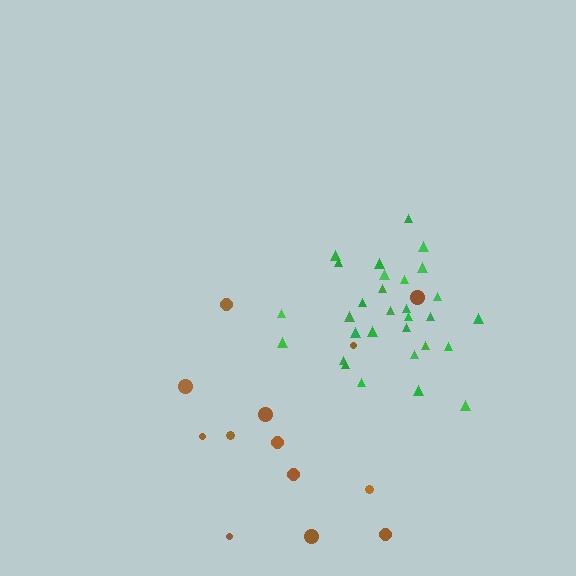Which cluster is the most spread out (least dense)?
Brown.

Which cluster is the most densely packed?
Green.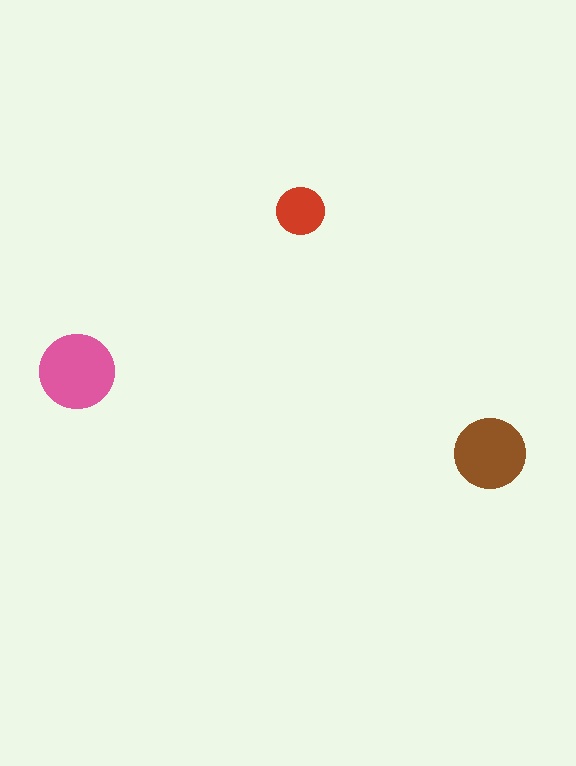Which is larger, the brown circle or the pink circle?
The pink one.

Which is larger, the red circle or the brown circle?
The brown one.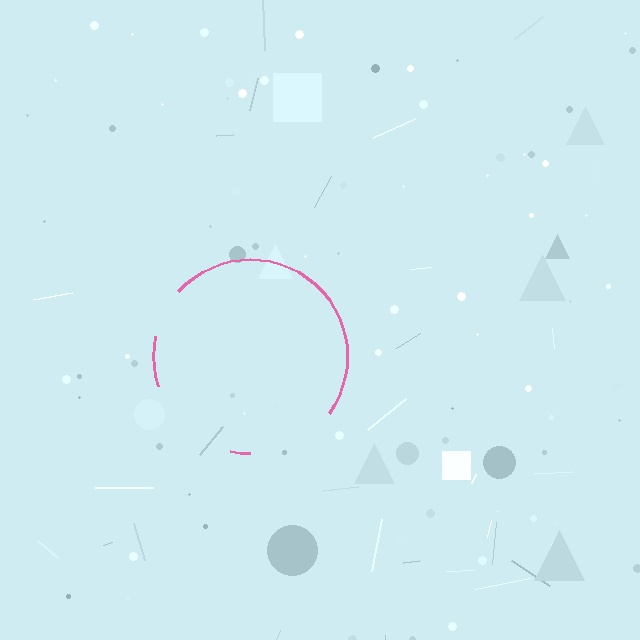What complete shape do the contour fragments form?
The contour fragments form a circle.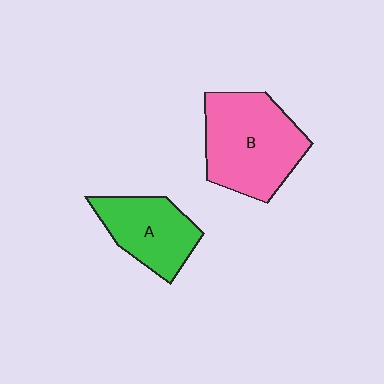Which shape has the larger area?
Shape B (pink).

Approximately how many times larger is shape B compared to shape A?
Approximately 1.5 times.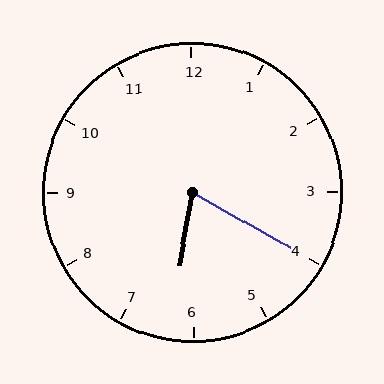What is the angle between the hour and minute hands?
Approximately 70 degrees.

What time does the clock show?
6:20.